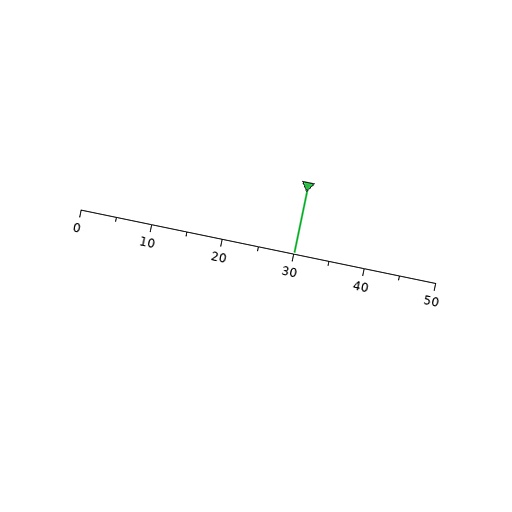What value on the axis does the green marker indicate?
The marker indicates approximately 30.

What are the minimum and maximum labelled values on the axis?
The axis runs from 0 to 50.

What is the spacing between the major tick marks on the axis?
The major ticks are spaced 10 apart.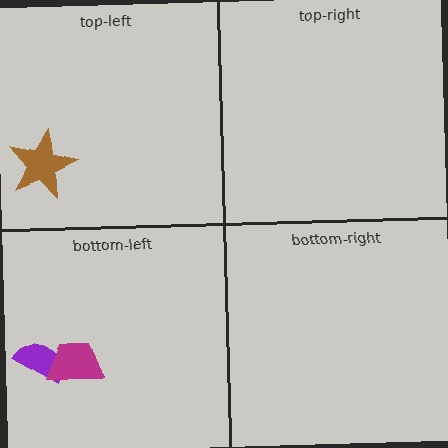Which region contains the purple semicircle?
The bottom-left region.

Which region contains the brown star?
The top-left region.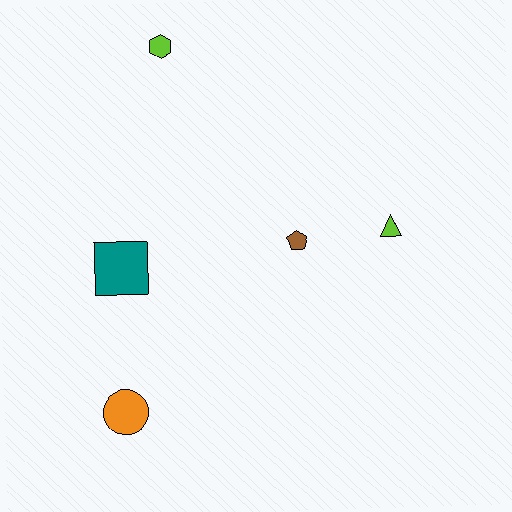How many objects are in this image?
There are 5 objects.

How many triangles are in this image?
There is 1 triangle.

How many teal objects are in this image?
There is 1 teal object.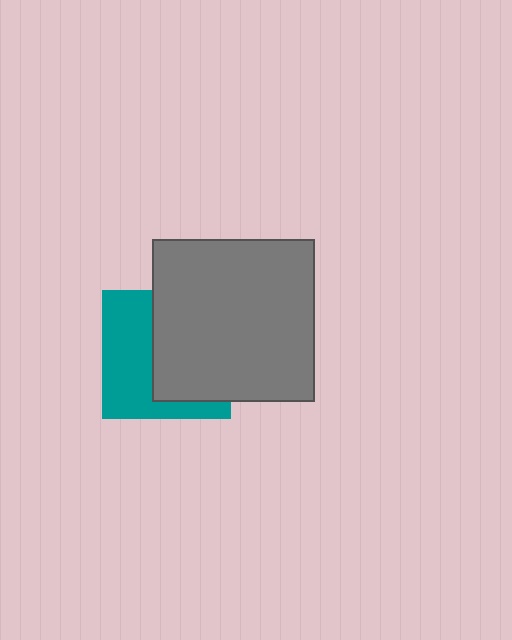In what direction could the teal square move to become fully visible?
The teal square could move left. That would shift it out from behind the gray square entirely.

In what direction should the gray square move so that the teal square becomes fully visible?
The gray square should move right. That is the shortest direction to clear the overlap and leave the teal square fully visible.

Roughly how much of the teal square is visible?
About half of it is visible (roughly 47%).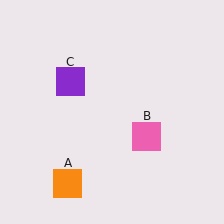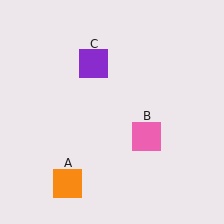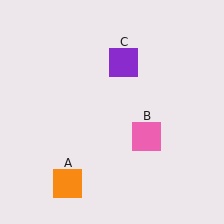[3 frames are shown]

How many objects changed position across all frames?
1 object changed position: purple square (object C).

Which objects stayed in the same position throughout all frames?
Orange square (object A) and pink square (object B) remained stationary.